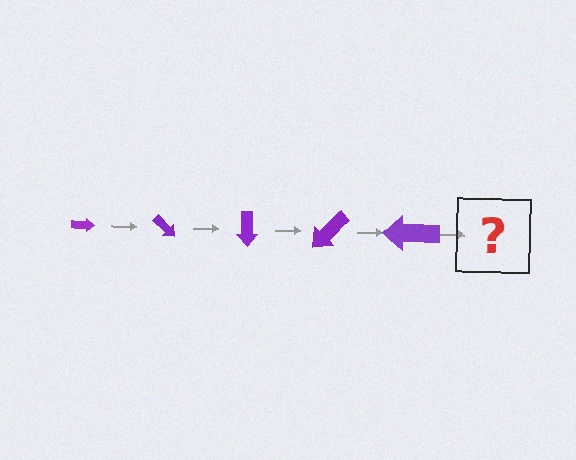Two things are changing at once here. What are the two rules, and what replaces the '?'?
The two rules are that the arrow grows larger each step and it rotates 45 degrees each step. The '?' should be an arrow, larger than the previous one and rotated 225 degrees from the start.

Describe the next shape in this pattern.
It should be an arrow, larger than the previous one and rotated 225 degrees from the start.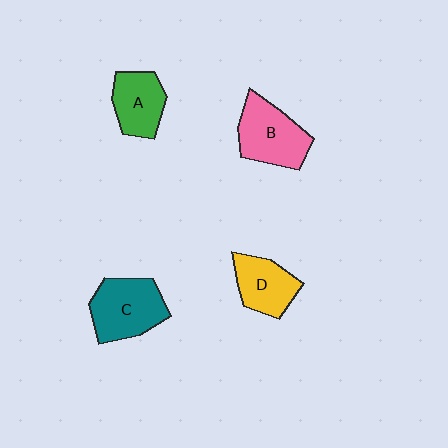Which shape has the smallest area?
Shape A (green).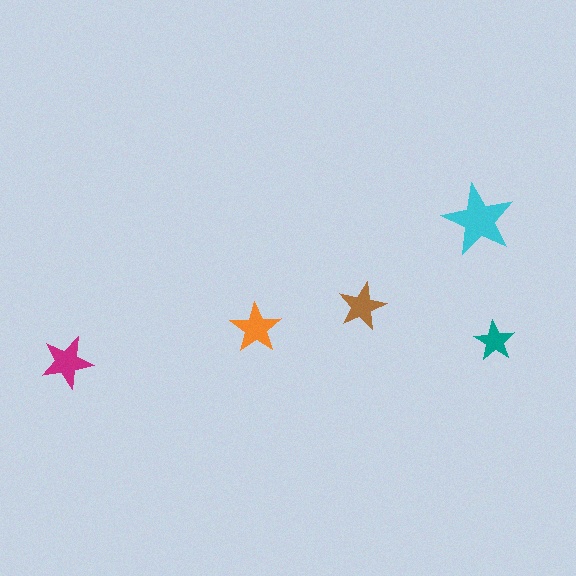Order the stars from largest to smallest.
the cyan one, the magenta one, the orange one, the brown one, the teal one.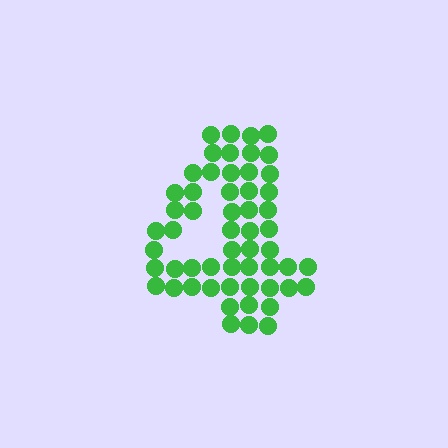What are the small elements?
The small elements are circles.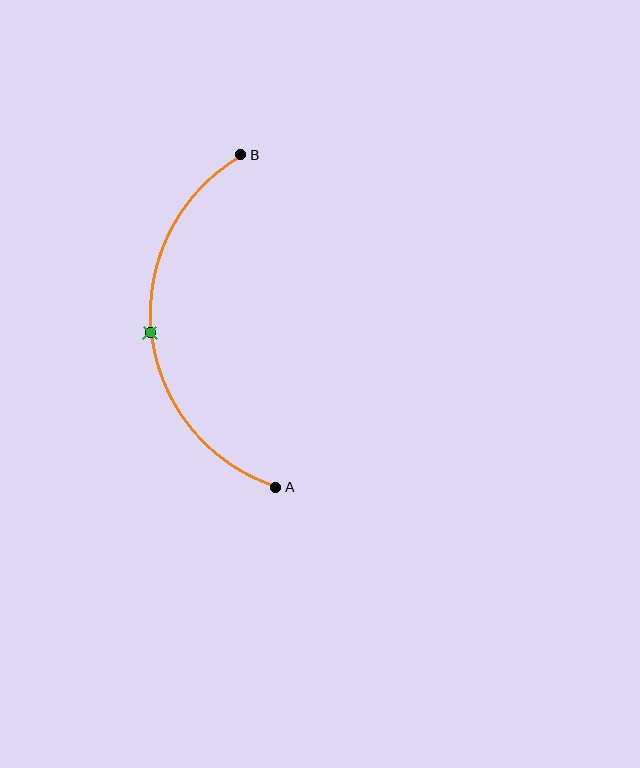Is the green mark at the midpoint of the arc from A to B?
Yes. The green mark lies on the arc at equal arc-length from both A and B — it is the arc midpoint.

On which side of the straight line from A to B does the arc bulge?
The arc bulges to the left of the straight line connecting A and B.